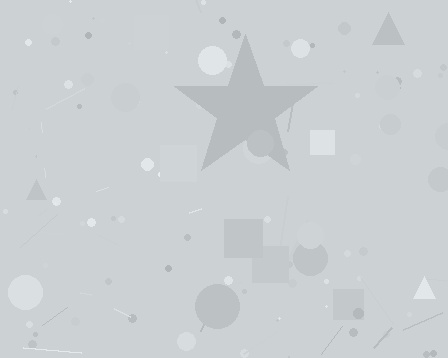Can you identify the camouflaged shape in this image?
The camouflaged shape is a star.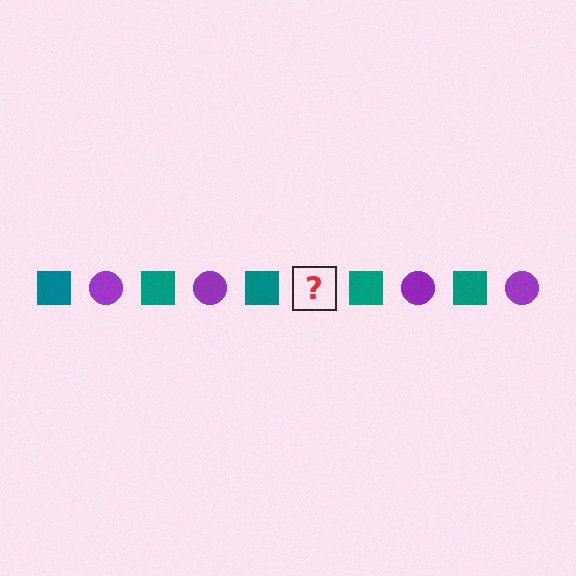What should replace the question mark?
The question mark should be replaced with a purple circle.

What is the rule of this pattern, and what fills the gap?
The rule is that the pattern alternates between teal square and purple circle. The gap should be filled with a purple circle.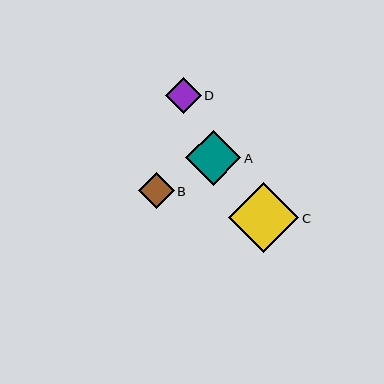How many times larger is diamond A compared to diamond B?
Diamond A is approximately 1.5 times the size of diamond B.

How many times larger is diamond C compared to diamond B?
Diamond C is approximately 2.0 times the size of diamond B.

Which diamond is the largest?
Diamond C is the largest with a size of approximately 70 pixels.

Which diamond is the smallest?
Diamond B is the smallest with a size of approximately 36 pixels.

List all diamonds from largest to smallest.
From largest to smallest: C, A, D, B.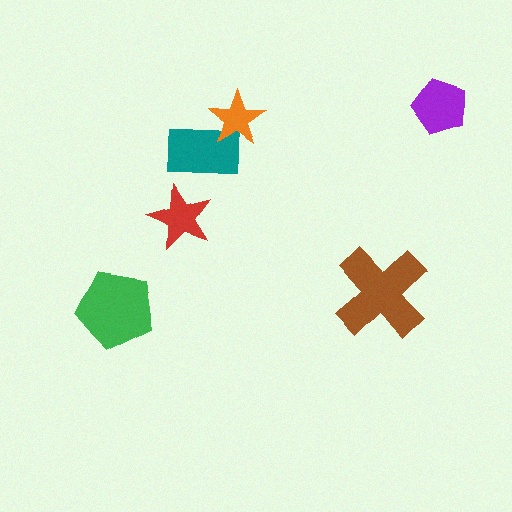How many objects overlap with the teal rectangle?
1 object overlaps with the teal rectangle.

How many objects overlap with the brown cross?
0 objects overlap with the brown cross.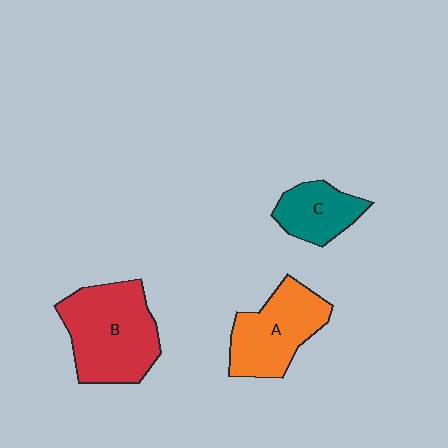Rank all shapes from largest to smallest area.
From largest to smallest: B (red), A (orange), C (teal).